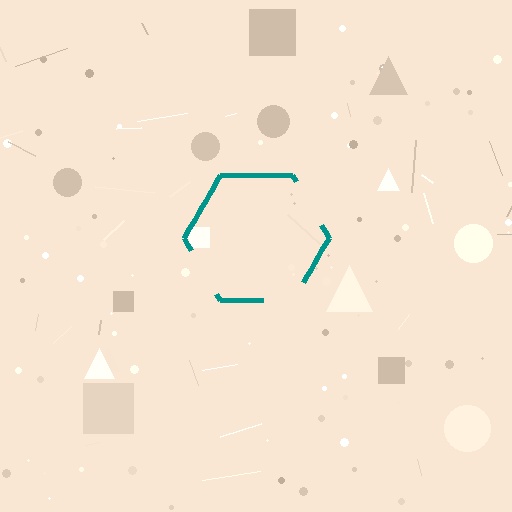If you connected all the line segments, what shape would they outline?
They would outline a hexagon.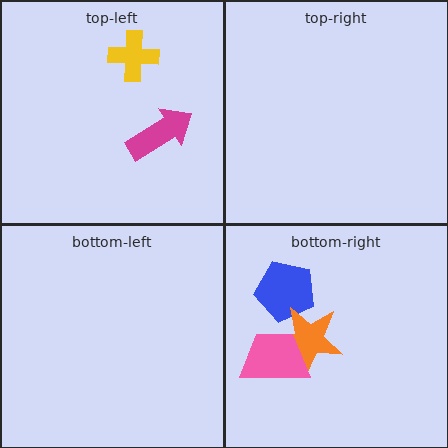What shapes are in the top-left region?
The yellow cross, the magenta arrow.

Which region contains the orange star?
The bottom-right region.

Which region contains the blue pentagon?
The bottom-right region.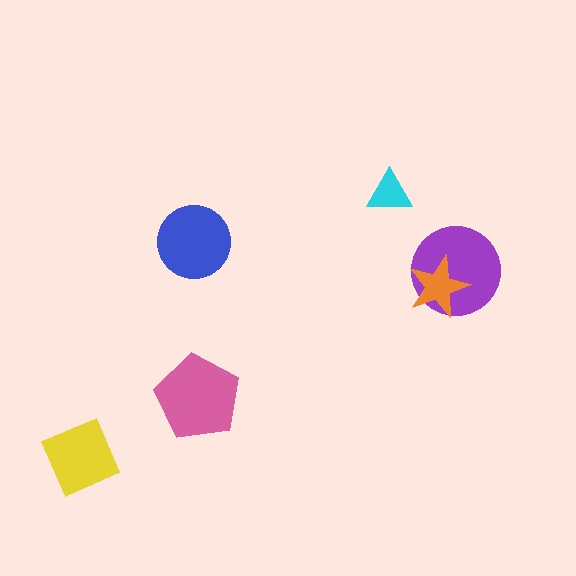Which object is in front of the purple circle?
The orange star is in front of the purple circle.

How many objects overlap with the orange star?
1 object overlaps with the orange star.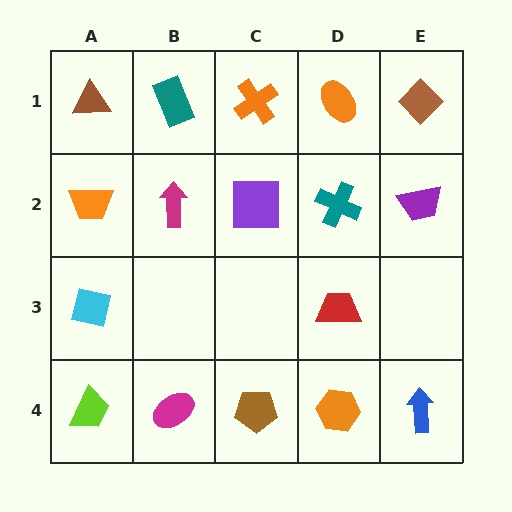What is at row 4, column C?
A brown pentagon.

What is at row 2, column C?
A purple square.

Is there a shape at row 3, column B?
No, that cell is empty.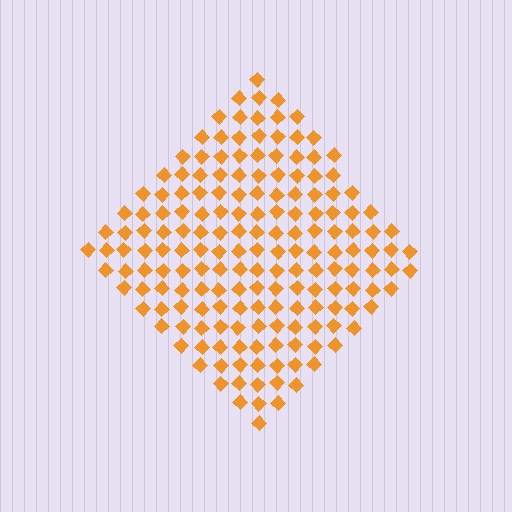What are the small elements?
The small elements are diamonds.